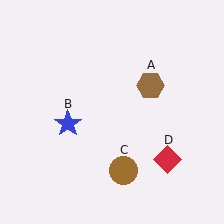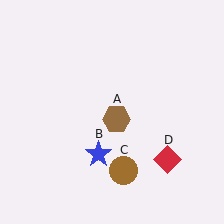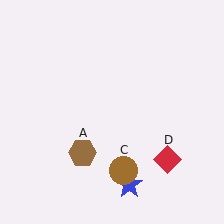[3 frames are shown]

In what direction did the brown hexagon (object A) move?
The brown hexagon (object A) moved down and to the left.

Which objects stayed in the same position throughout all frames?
Brown circle (object C) and red diamond (object D) remained stationary.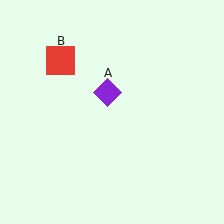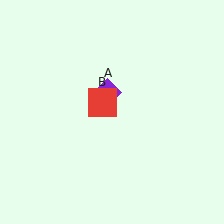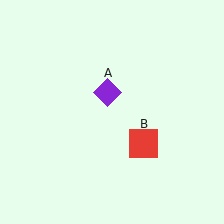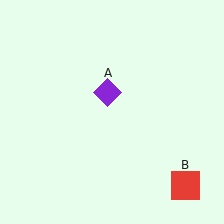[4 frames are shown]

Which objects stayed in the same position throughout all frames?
Purple diamond (object A) remained stationary.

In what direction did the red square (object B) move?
The red square (object B) moved down and to the right.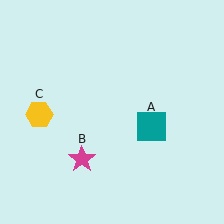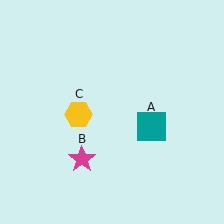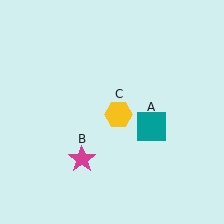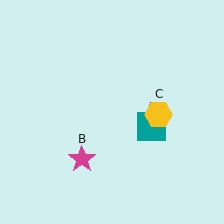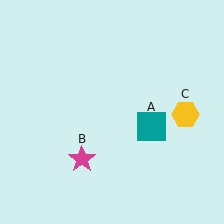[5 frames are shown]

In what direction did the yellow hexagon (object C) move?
The yellow hexagon (object C) moved right.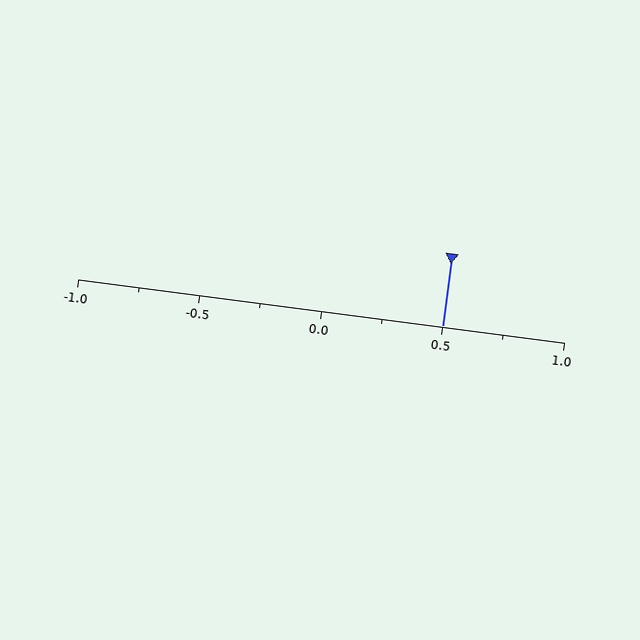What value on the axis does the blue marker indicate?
The marker indicates approximately 0.5.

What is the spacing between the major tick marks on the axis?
The major ticks are spaced 0.5 apart.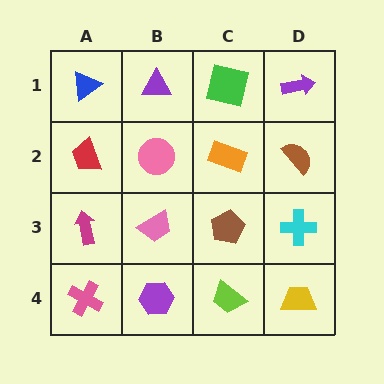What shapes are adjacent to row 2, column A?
A blue triangle (row 1, column A), a magenta arrow (row 3, column A), a pink circle (row 2, column B).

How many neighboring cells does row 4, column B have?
3.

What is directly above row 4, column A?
A magenta arrow.